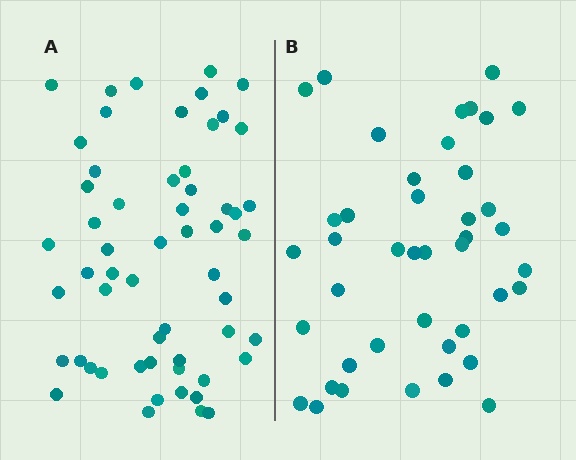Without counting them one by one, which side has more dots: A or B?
Region A (the left region) has more dots.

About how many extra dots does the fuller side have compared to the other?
Region A has approximately 15 more dots than region B.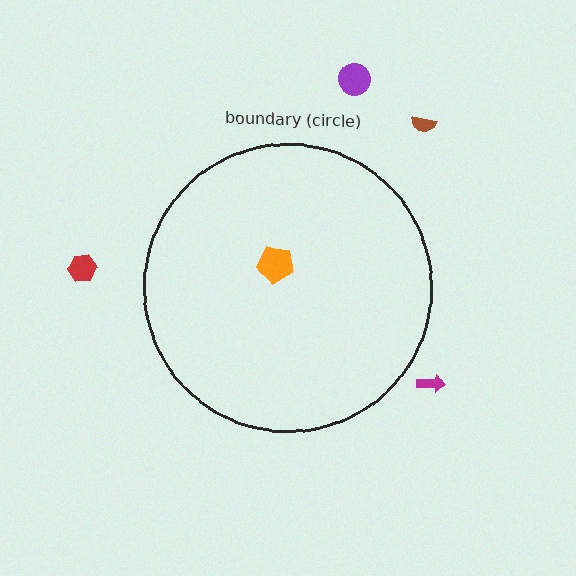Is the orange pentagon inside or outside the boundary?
Inside.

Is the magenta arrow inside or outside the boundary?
Outside.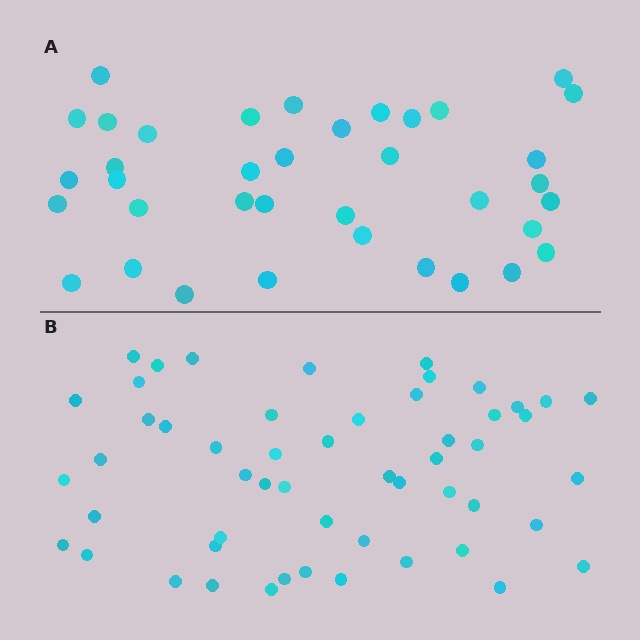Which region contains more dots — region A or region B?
Region B (the bottom region) has more dots.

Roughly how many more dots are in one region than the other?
Region B has approximately 15 more dots than region A.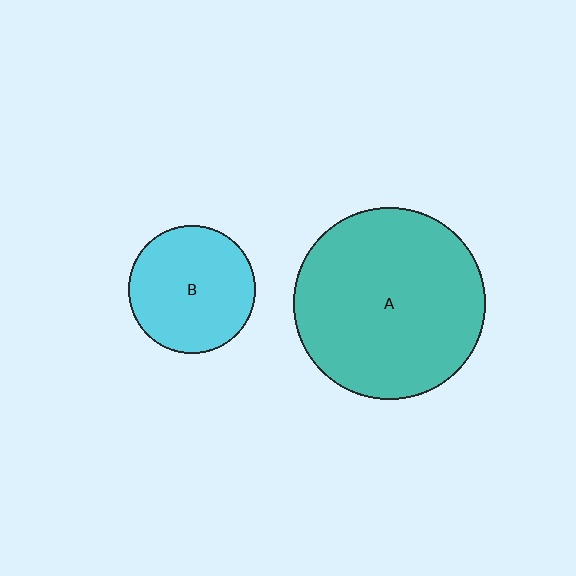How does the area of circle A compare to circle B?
Approximately 2.3 times.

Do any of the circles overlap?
No, none of the circles overlap.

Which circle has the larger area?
Circle A (teal).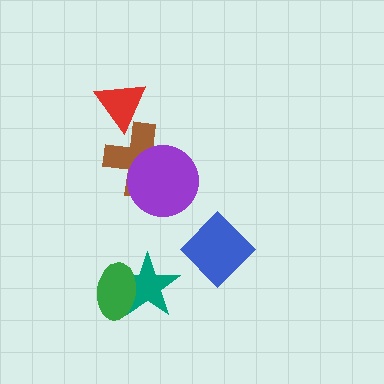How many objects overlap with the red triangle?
1 object overlaps with the red triangle.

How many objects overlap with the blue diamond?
0 objects overlap with the blue diamond.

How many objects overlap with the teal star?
1 object overlaps with the teal star.